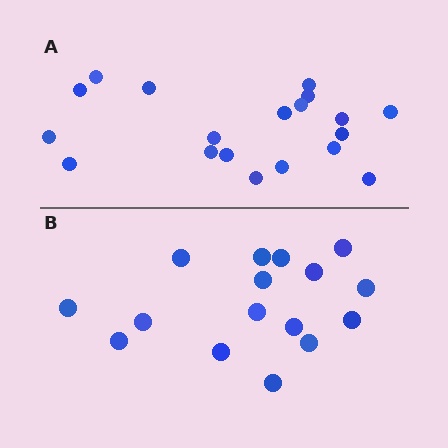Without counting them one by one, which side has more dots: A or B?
Region A (the top region) has more dots.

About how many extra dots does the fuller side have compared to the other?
Region A has just a few more — roughly 2 or 3 more dots than region B.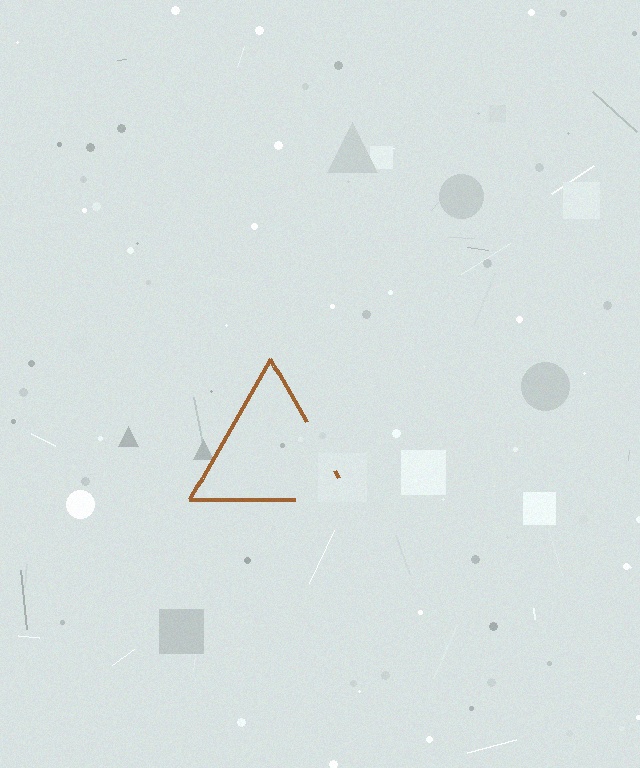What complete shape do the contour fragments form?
The contour fragments form a triangle.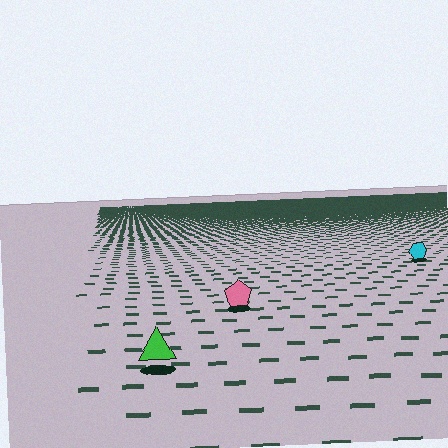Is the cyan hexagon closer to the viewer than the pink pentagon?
No. The pink pentagon is closer — you can tell from the texture gradient: the ground texture is coarser near it.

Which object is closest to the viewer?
The green triangle is closest. The texture marks near it are larger and more spread out.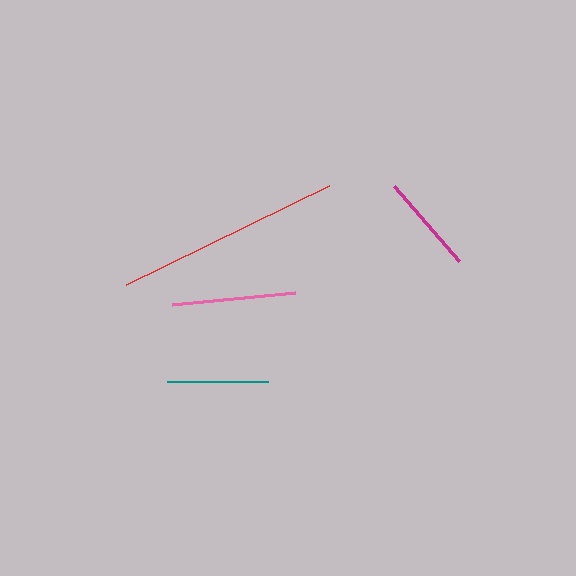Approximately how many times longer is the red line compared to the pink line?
The red line is approximately 1.8 times the length of the pink line.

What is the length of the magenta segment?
The magenta segment is approximately 100 pixels long.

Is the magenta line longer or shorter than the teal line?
The teal line is longer than the magenta line.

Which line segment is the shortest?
The magenta line is the shortest at approximately 100 pixels.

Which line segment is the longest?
The red line is the longest at approximately 225 pixels.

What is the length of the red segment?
The red segment is approximately 225 pixels long.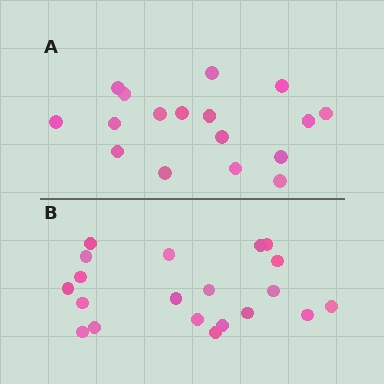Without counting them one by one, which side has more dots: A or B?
Region B (the bottom region) has more dots.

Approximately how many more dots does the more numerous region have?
Region B has just a few more — roughly 2 or 3 more dots than region A.